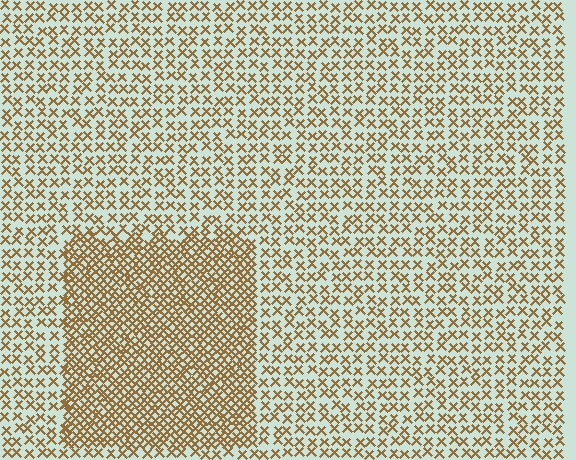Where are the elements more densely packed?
The elements are more densely packed inside the rectangle boundary.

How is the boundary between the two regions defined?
The boundary is defined by a change in element density (approximately 2.2x ratio). All elements are the same color, size, and shape.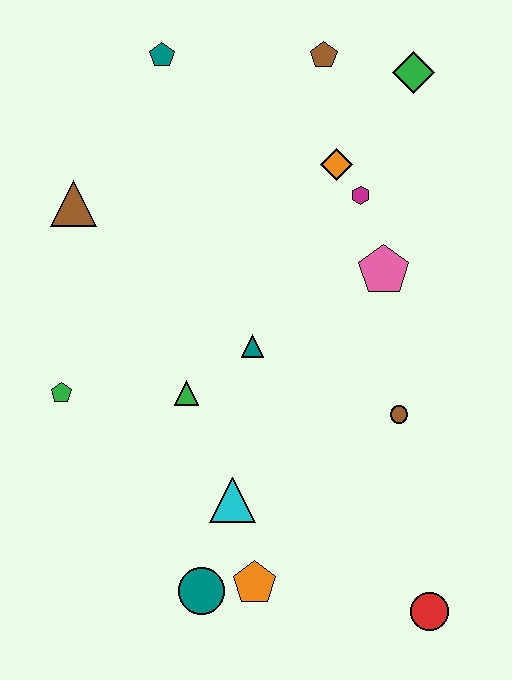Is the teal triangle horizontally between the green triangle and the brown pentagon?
Yes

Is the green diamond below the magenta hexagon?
No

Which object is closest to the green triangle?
The teal triangle is closest to the green triangle.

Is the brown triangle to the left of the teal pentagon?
Yes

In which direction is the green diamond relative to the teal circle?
The green diamond is above the teal circle.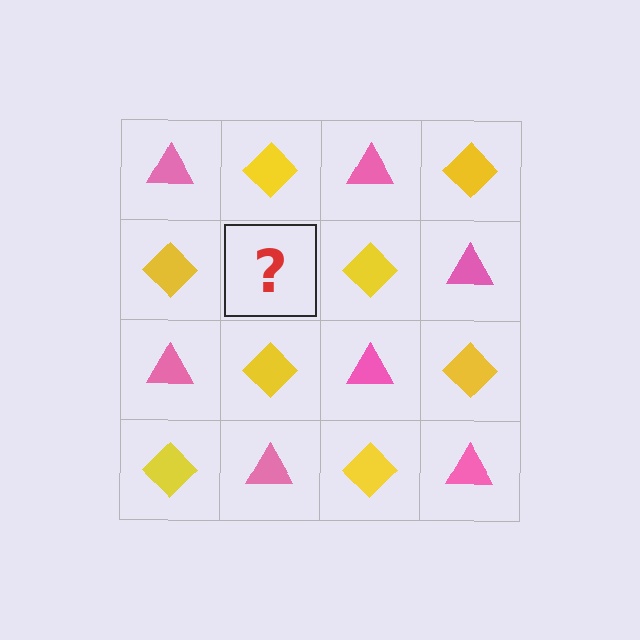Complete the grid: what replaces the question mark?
The question mark should be replaced with a pink triangle.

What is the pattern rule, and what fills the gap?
The rule is that it alternates pink triangle and yellow diamond in a checkerboard pattern. The gap should be filled with a pink triangle.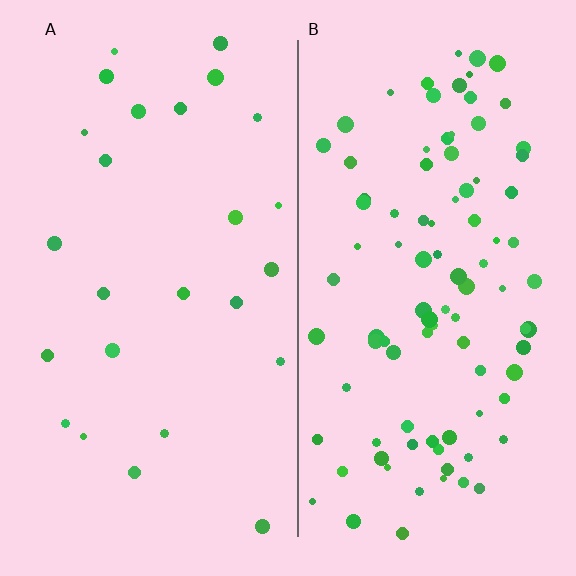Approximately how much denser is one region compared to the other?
Approximately 3.8× — region B over region A.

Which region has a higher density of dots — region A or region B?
B (the right).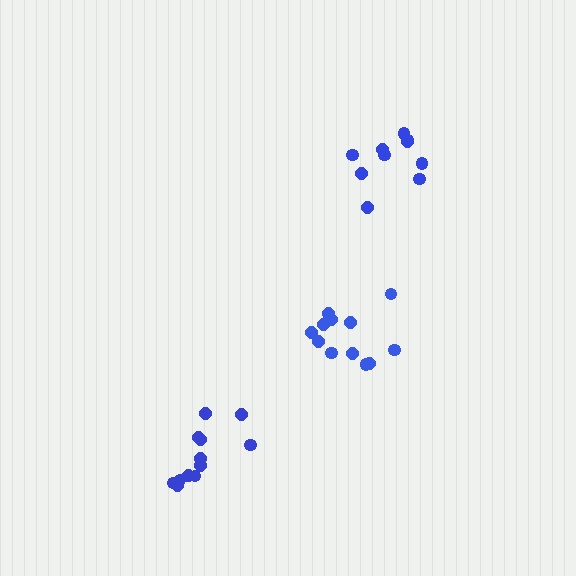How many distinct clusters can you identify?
There are 3 distinct clusters.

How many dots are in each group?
Group 1: 12 dots, Group 2: 10 dots, Group 3: 13 dots (35 total).